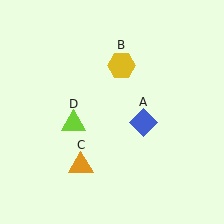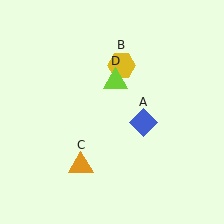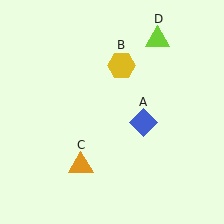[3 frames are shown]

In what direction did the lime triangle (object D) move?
The lime triangle (object D) moved up and to the right.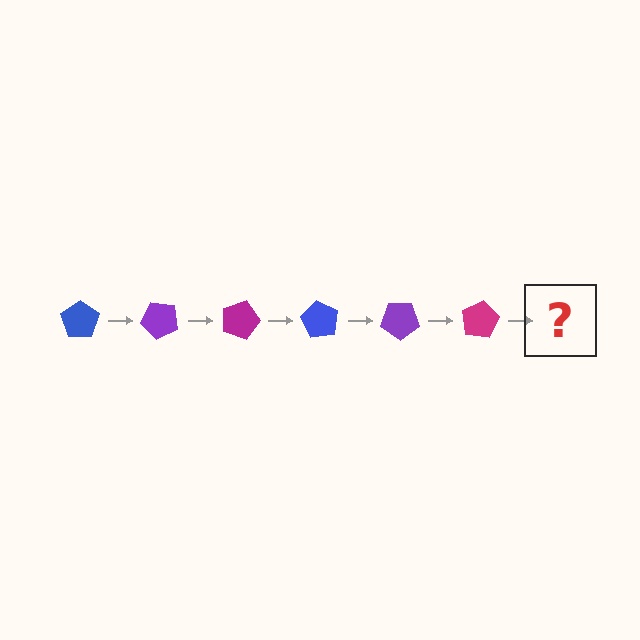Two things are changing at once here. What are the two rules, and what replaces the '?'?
The two rules are that it rotates 45 degrees each step and the color cycles through blue, purple, and magenta. The '?' should be a blue pentagon, rotated 270 degrees from the start.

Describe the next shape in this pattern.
It should be a blue pentagon, rotated 270 degrees from the start.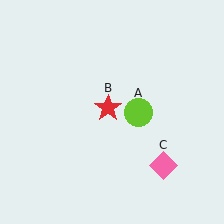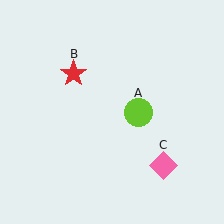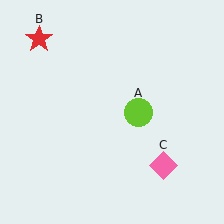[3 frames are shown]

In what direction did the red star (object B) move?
The red star (object B) moved up and to the left.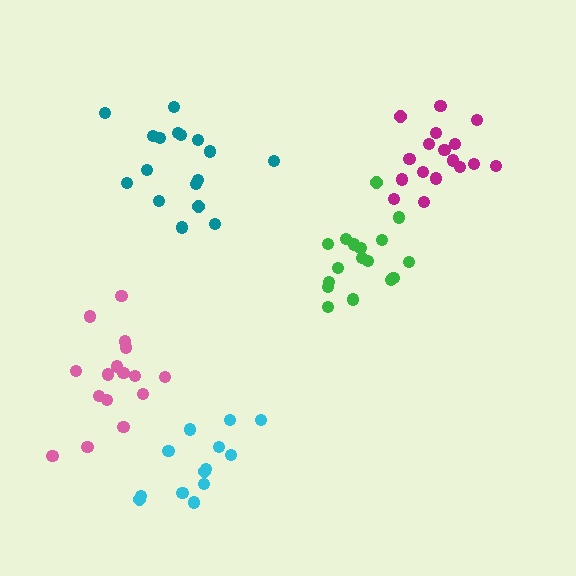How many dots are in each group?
Group 1: 16 dots, Group 2: 17 dots, Group 3: 13 dots, Group 4: 17 dots, Group 5: 17 dots (80 total).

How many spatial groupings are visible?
There are 5 spatial groupings.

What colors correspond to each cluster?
The clusters are colored: pink, magenta, cyan, green, teal.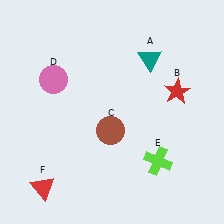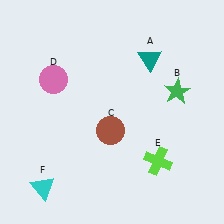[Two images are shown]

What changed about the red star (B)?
In Image 1, B is red. In Image 2, it changed to green.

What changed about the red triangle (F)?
In Image 1, F is red. In Image 2, it changed to cyan.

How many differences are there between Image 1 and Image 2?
There are 2 differences between the two images.